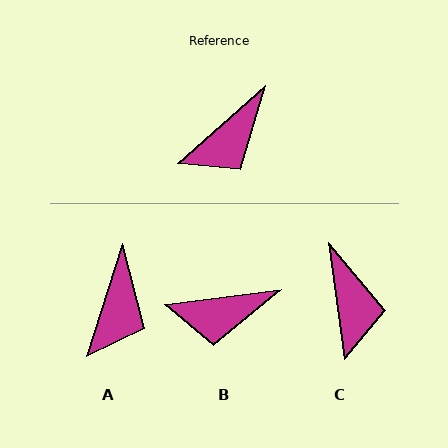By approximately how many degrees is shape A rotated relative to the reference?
Approximately 31 degrees counter-clockwise.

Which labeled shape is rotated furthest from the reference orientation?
C, about 56 degrees away.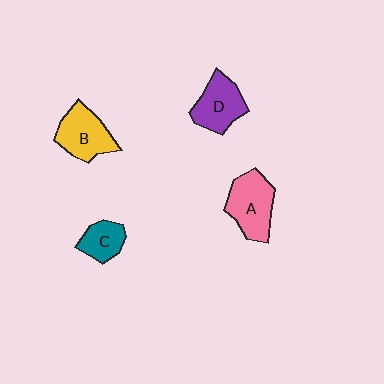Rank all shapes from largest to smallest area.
From largest to smallest: A (pink), B (yellow), D (purple), C (teal).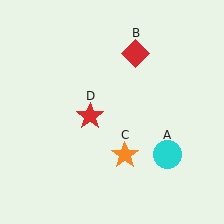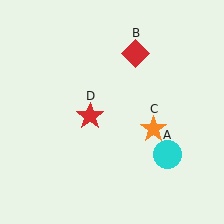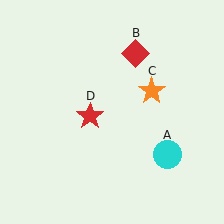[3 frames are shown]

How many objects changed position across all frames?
1 object changed position: orange star (object C).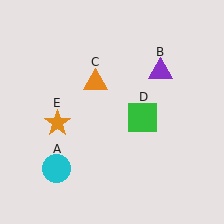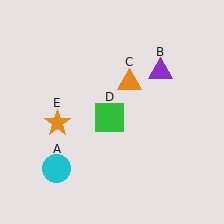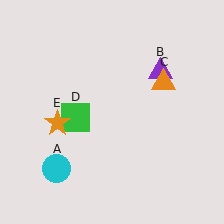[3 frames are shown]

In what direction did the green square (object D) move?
The green square (object D) moved left.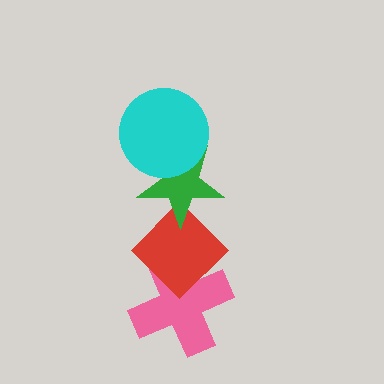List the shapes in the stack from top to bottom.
From top to bottom: the cyan circle, the green star, the red diamond, the pink cross.